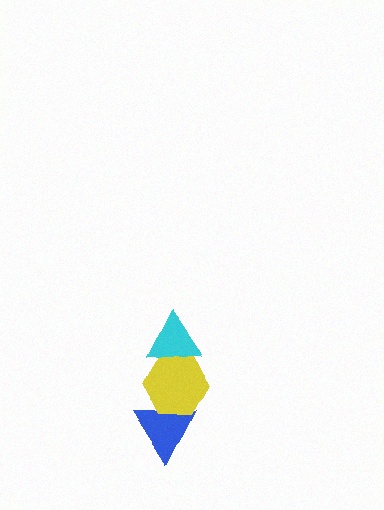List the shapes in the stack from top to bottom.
From top to bottom: the cyan triangle, the yellow hexagon, the blue triangle.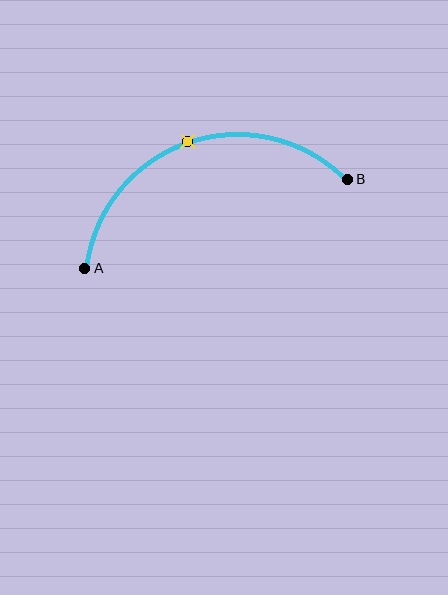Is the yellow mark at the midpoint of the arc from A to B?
Yes. The yellow mark lies on the arc at equal arc-length from both A and B — it is the arc midpoint.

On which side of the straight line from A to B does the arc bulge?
The arc bulges above the straight line connecting A and B.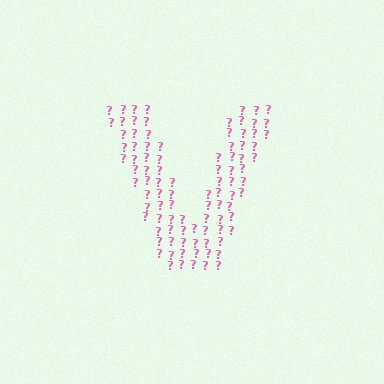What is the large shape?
The large shape is the letter V.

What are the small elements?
The small elements are question marks.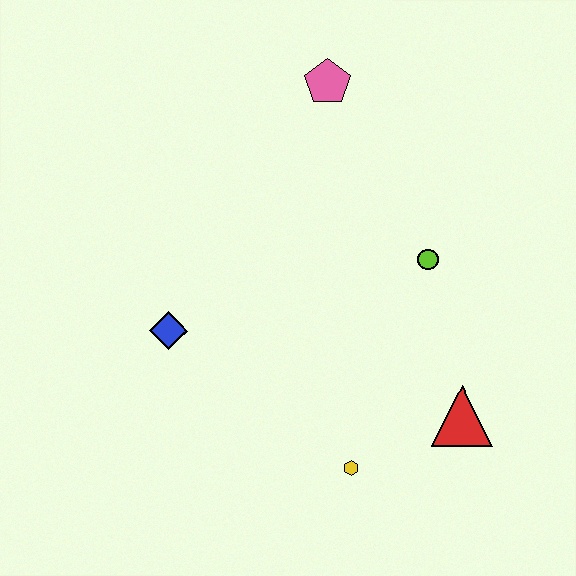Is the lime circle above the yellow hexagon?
Yes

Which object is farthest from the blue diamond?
The red triangle is farthest from the blue diamond.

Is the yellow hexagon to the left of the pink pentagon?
No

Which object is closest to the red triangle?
The yellow hexagon is closest to the red triangle.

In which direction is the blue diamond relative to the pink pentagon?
The blue diamond is below the pink pentagon.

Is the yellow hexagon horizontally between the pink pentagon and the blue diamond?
No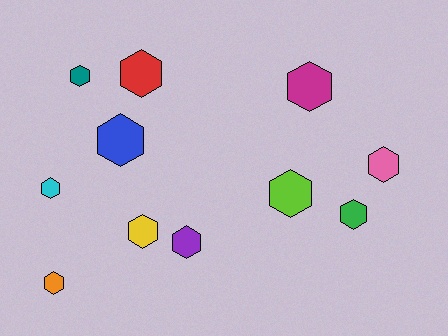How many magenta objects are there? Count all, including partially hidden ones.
There is 1 magenta object.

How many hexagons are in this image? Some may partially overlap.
There are 11 hexagons.